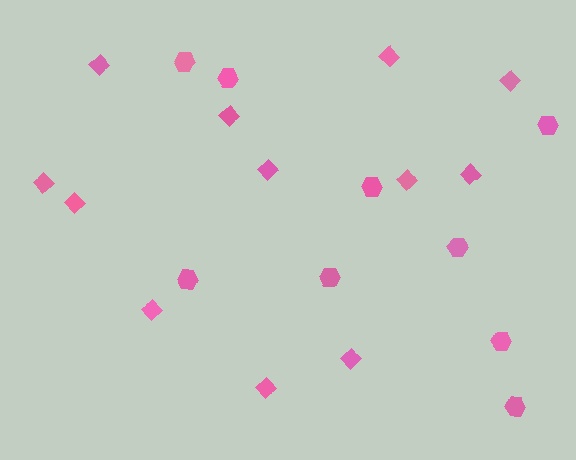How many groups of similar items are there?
There are 2 groups: one group of diamonds (12) and one group of hexagons (9).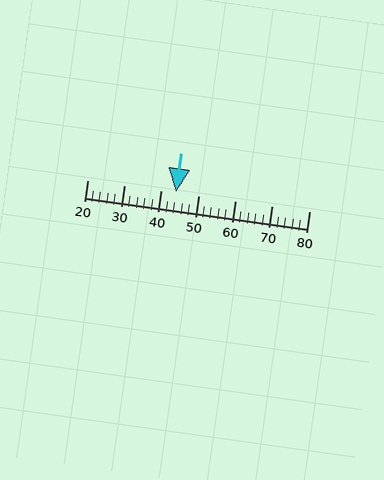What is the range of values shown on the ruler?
The ruler shows values from 20 to 80.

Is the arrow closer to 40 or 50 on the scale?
The arrow is closer to 40.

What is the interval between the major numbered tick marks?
The major tick marks are spaced 10 units apart.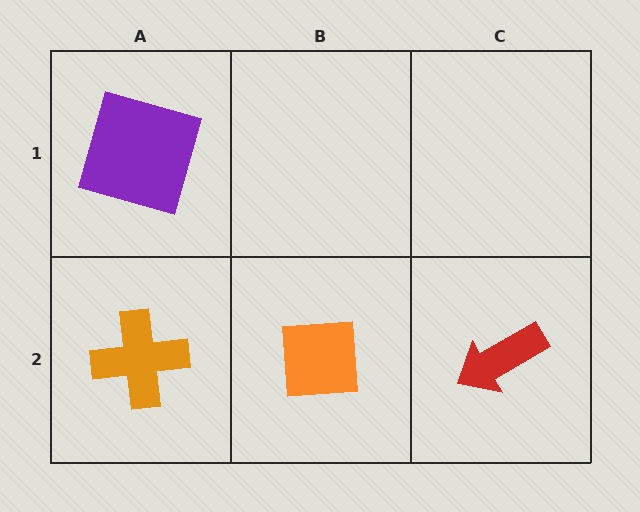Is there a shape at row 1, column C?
No, that cell is empty.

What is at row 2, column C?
A red arrow.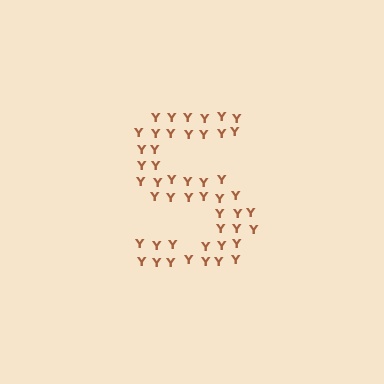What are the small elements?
The small elements are letter Y's.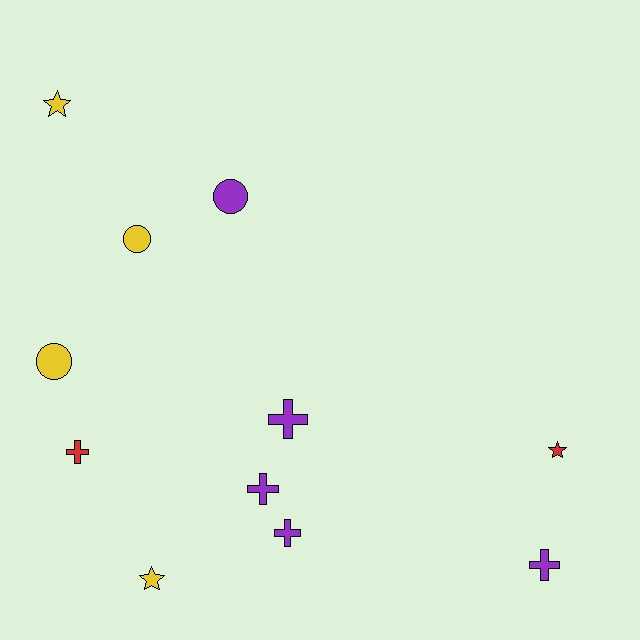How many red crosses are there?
There is 1 red cross.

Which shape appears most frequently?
Cross, with 5 objects.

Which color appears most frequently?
Purple, with 5 objects.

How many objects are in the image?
There are 11 objects.